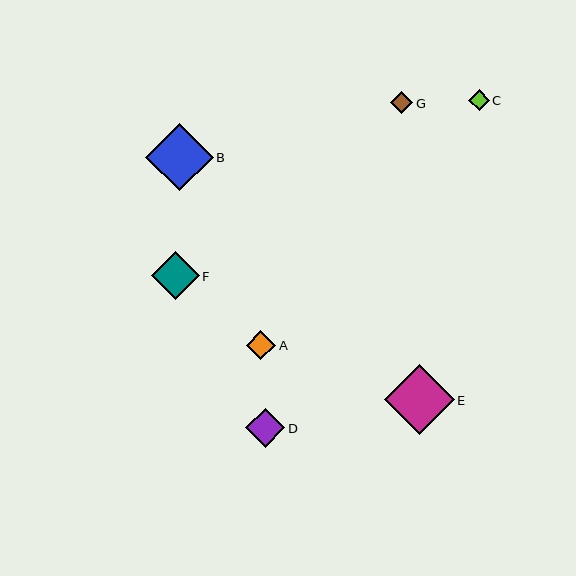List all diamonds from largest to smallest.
From largest to smallest: E, B, F, D, A, G, C.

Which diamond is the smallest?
Diamond C is the smallest with a size of approximately 20 pixels.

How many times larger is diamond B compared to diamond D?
Diamond B is approximately 1.7 times the size of diamond D.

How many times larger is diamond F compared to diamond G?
Diamond F is approximately 2.2 times the size of diamond G.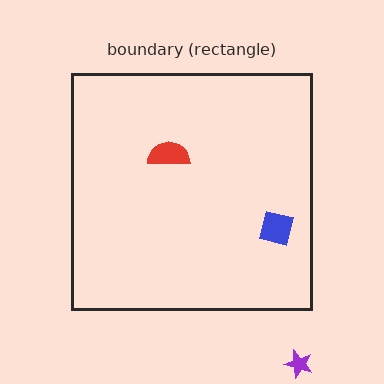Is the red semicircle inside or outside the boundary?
Inside.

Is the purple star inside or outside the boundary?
Outside.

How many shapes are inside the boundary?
2 inside, 1 outside.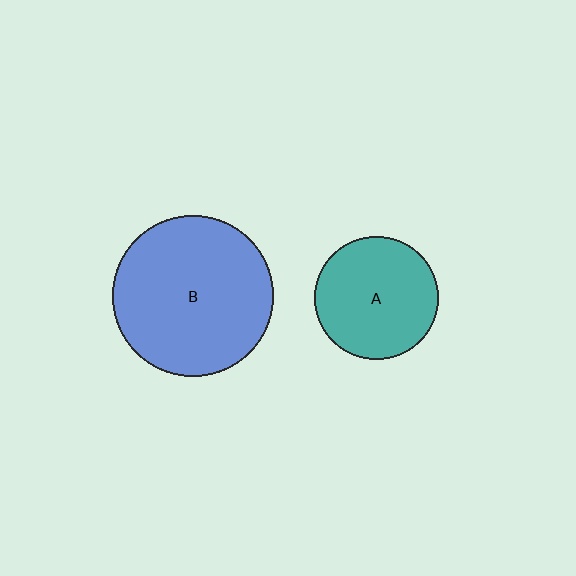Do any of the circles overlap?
No, none of the circles overlap.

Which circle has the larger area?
Circle B (blue).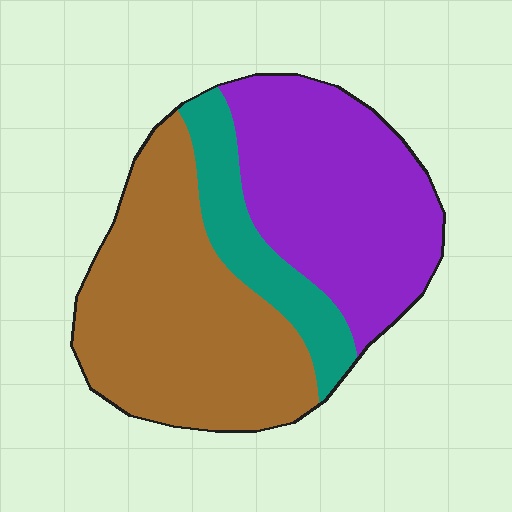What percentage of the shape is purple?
Purple covers about 40% of the shape.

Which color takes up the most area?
Brown, at roughly 45%.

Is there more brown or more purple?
Brown.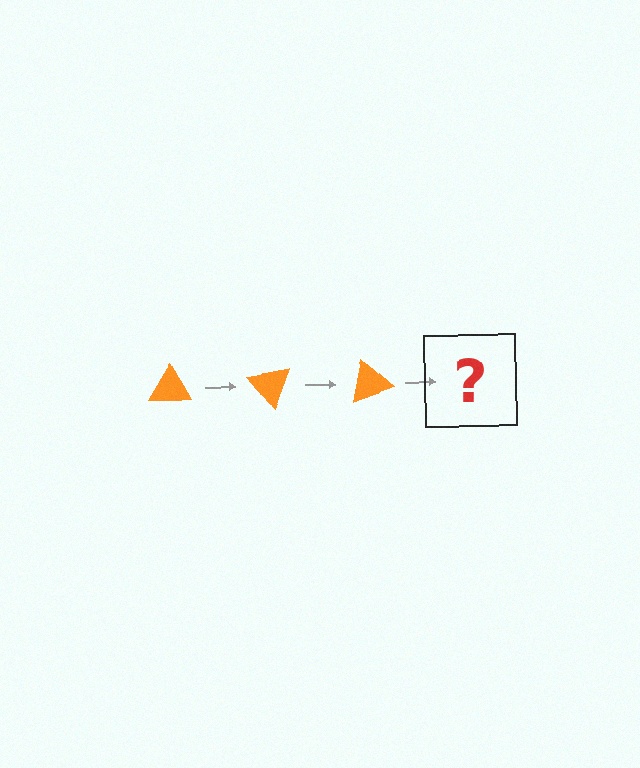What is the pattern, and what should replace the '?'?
The pattern is that the triangle rotates 50 degrees each step. The '?' should be an orange triangle rotated 150 degrees.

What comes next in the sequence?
The next element should be an orange triangle rotated 150 degrees.